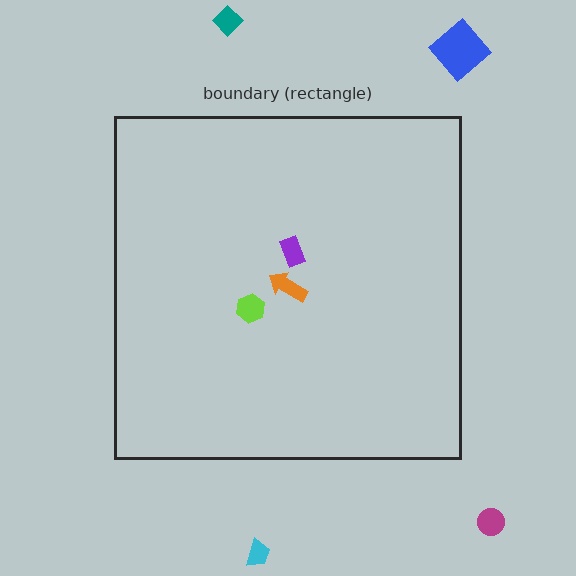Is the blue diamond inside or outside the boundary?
Outside.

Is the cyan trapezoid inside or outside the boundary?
Outside.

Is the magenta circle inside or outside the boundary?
Outside.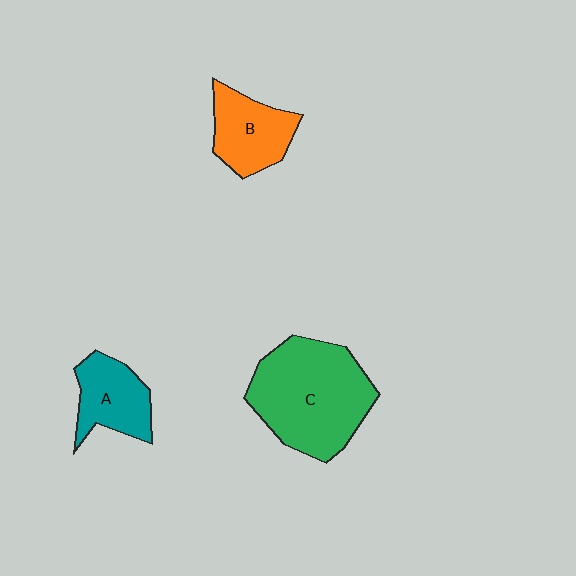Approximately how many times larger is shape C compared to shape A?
Approximately 2.1 times.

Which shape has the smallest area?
Shape A (teal).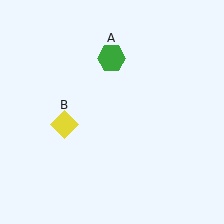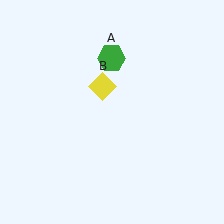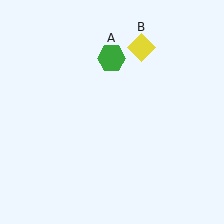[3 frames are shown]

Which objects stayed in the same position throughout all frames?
Green hexagon (object A) remained stationary.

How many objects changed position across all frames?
1 object changed position: yellow diamond (object B).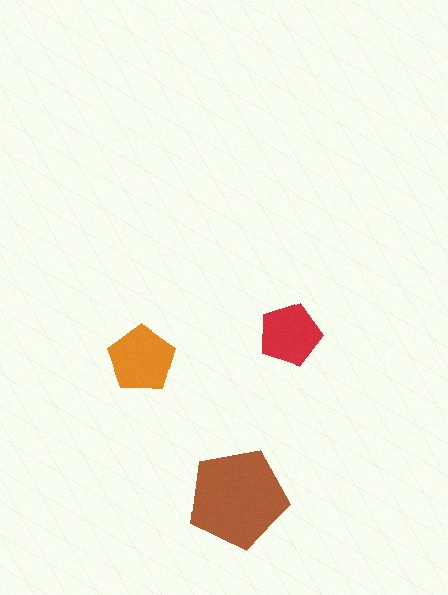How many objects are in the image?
There are 3 objects in the image.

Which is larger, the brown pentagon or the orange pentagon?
The brown one.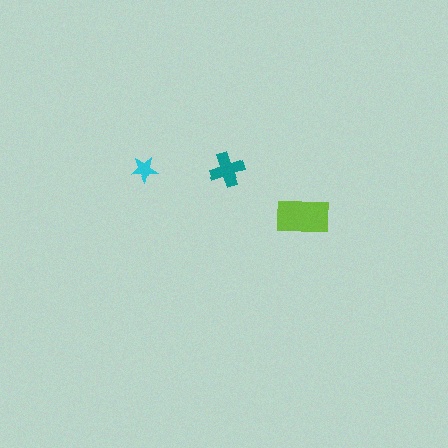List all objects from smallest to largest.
The cyan star, the teal cross, the lime rectangle.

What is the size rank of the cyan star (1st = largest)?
3rd.